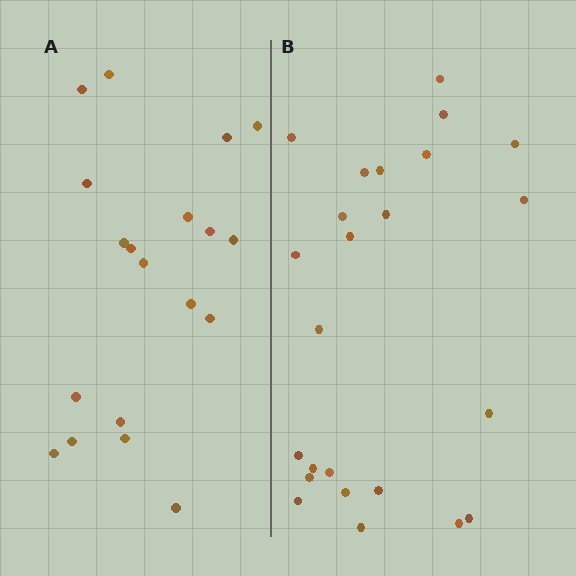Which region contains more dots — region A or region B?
Region B (the right region) has more dots.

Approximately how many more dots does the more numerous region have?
Region B has about 5 more dots than region A.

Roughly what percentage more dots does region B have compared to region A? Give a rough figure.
About 25% more.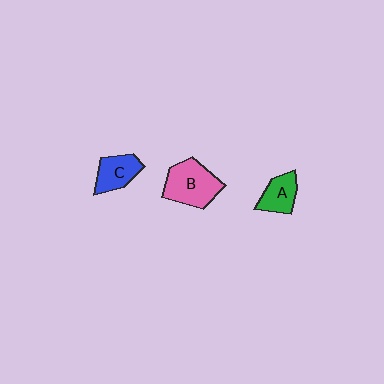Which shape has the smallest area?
Shape A (green).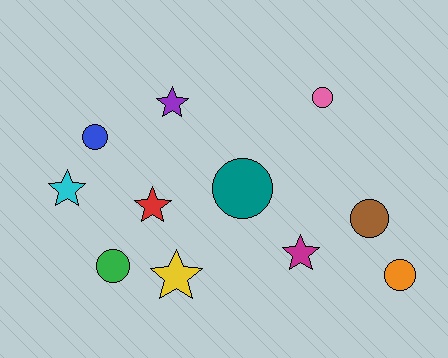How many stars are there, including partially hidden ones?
There are 5 stars.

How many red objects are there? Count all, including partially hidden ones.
There is 1 red object.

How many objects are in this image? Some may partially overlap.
There are 11 objects.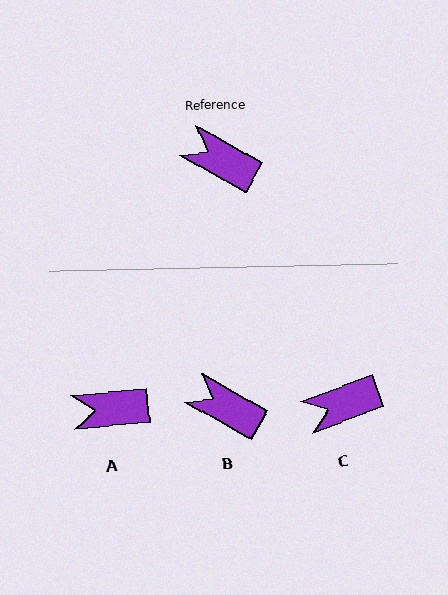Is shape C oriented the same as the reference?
No, it is off by about 50 degrees.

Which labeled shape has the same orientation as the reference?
B.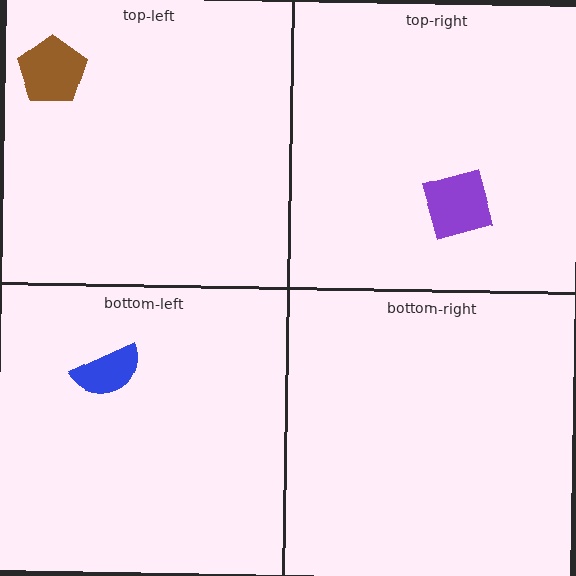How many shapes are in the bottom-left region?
1.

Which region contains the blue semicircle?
The bottom-left region.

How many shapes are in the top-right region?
1.